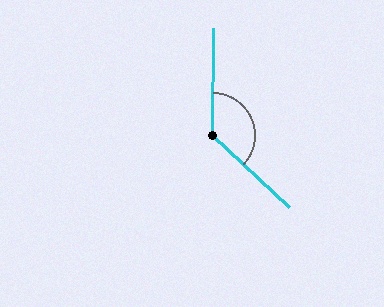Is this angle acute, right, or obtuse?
It is obtuse.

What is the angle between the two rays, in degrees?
Approximately 133 degrees.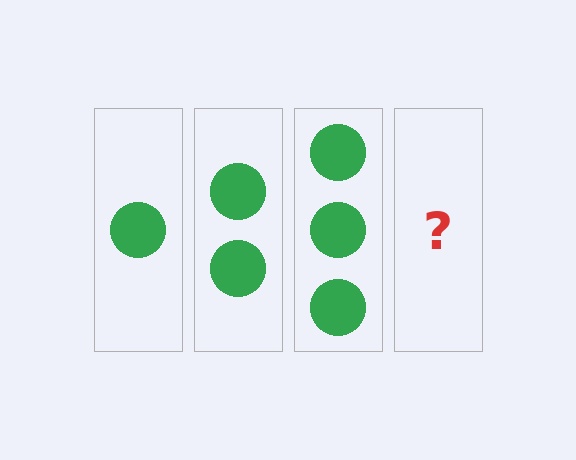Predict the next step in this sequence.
The next step is 4 circles.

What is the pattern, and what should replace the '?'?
The pattern is that each step adds one more circle. The '?' should be 4 circles.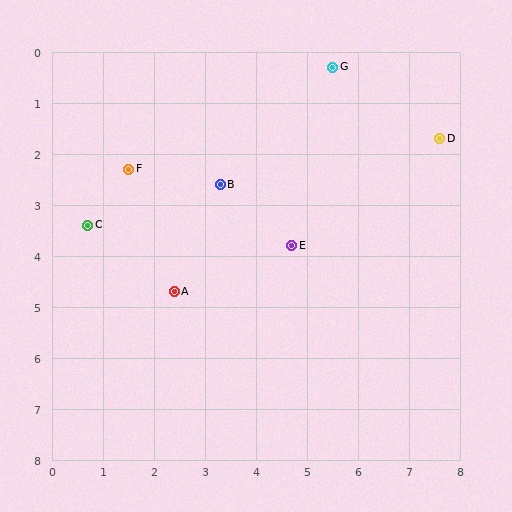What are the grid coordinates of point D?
Point D is at approximately (7.6, 1.7).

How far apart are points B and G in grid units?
Points B and G are about 3.2 grid units apart.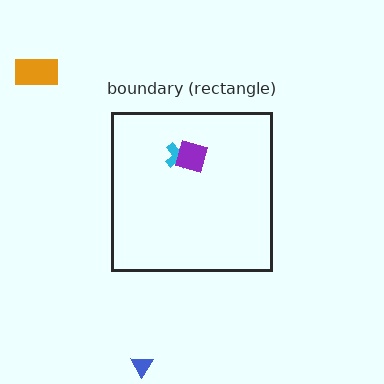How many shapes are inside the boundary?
2 inside, 2 outside.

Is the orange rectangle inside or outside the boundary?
Outside.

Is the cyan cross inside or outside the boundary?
Inside.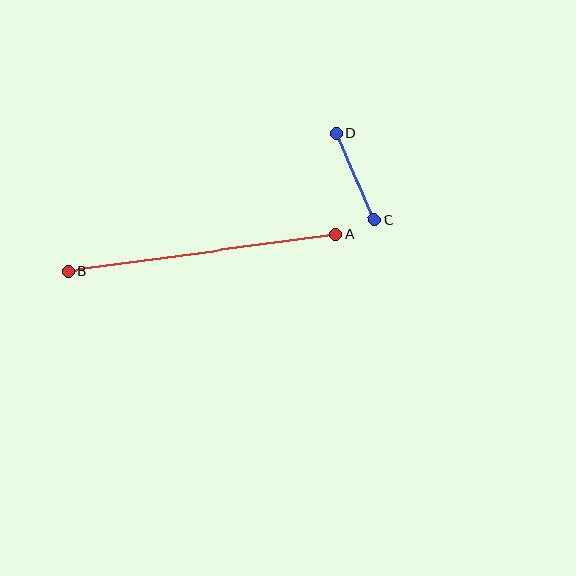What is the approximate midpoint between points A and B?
The midpoint is at approximately (202, 253) pixels.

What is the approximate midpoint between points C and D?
The midpoint is at approximately (355, 177) pixels.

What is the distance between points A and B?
The distance is approximately 270 pixels.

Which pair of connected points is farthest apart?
Points A and B are farthest apart.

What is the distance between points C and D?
The distance is approximately 95 pixels.